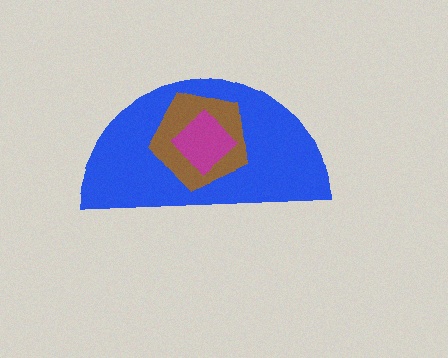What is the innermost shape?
The magenta diamond.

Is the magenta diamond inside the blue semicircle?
Yes.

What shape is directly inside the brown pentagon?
The magenta diamond.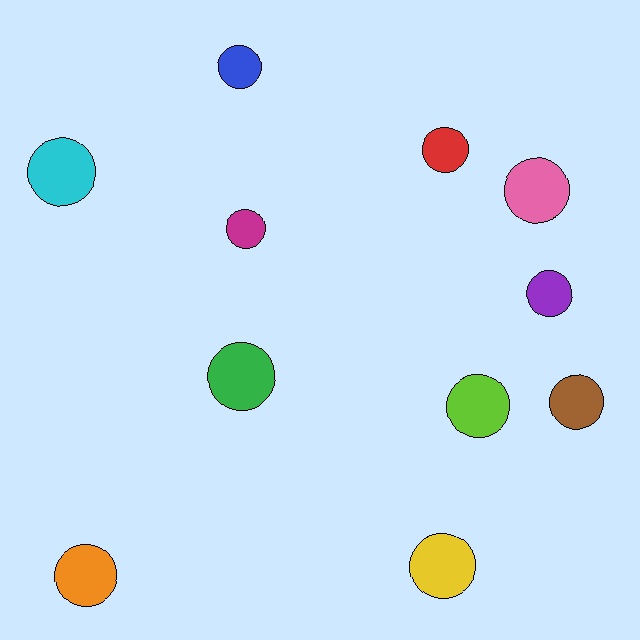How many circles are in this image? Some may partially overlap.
There are 11 circles.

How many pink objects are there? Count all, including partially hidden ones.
There is 1 pink object.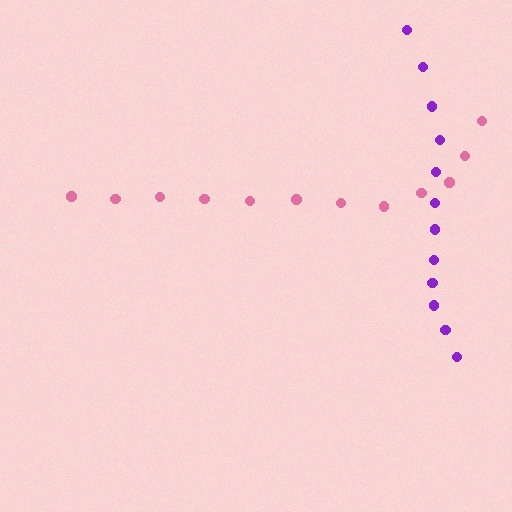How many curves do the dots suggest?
There are 2 distinct paths.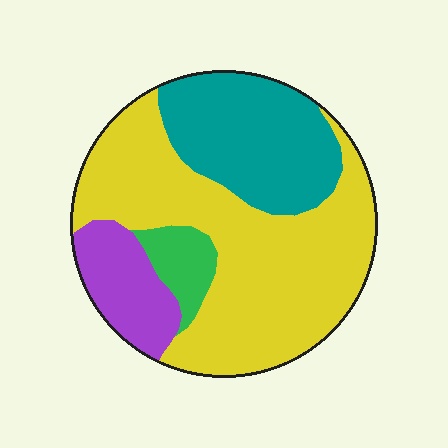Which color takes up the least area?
Green, at roughly 5%.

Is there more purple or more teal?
Teal.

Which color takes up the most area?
Yellow, at roughly 55%.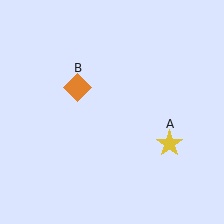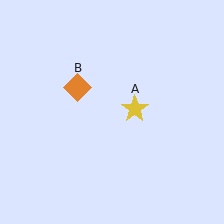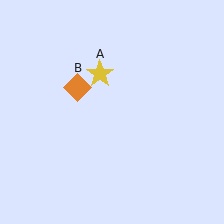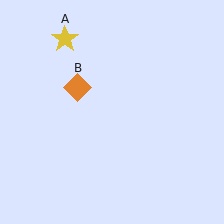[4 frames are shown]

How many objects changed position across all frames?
1 object changed position: yellow star (object A).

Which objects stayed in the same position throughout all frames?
Orange diamond (object B) remained stationary.